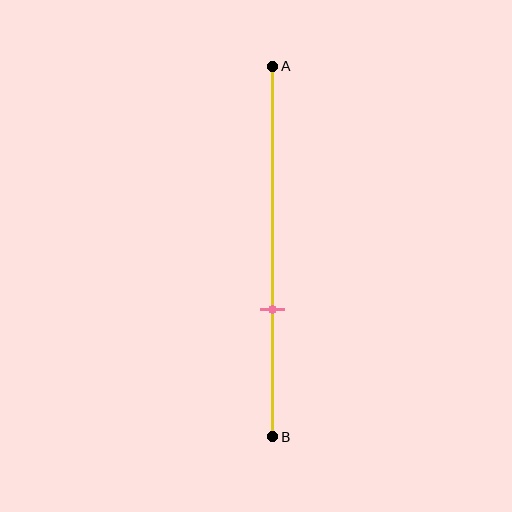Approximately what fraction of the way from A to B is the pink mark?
The pink mark is approximately 65% of the way from A to B.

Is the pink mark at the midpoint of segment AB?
No, the mark is at about 65% from A, not at the 50% midpoint.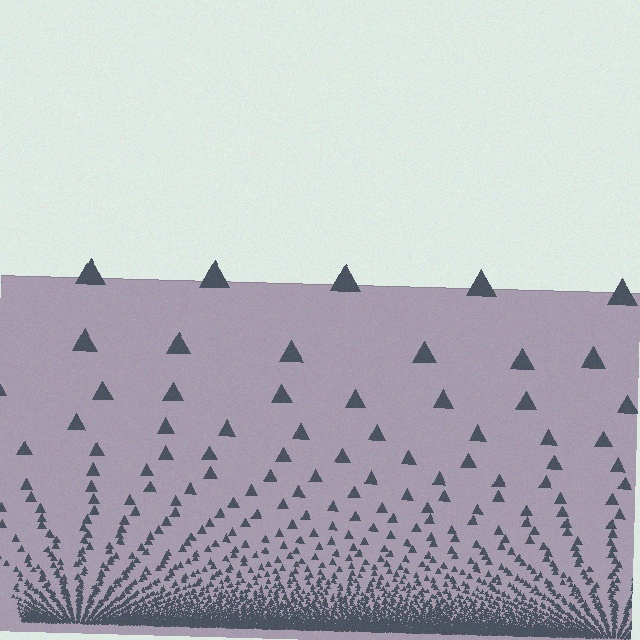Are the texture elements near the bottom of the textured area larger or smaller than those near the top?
Smaller. The gradient is inverted — elements near the bottom are smaller and denser.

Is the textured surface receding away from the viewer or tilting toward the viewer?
The surface appears to tilt toward the viewer. Texture elements get larger and sparser toward the top.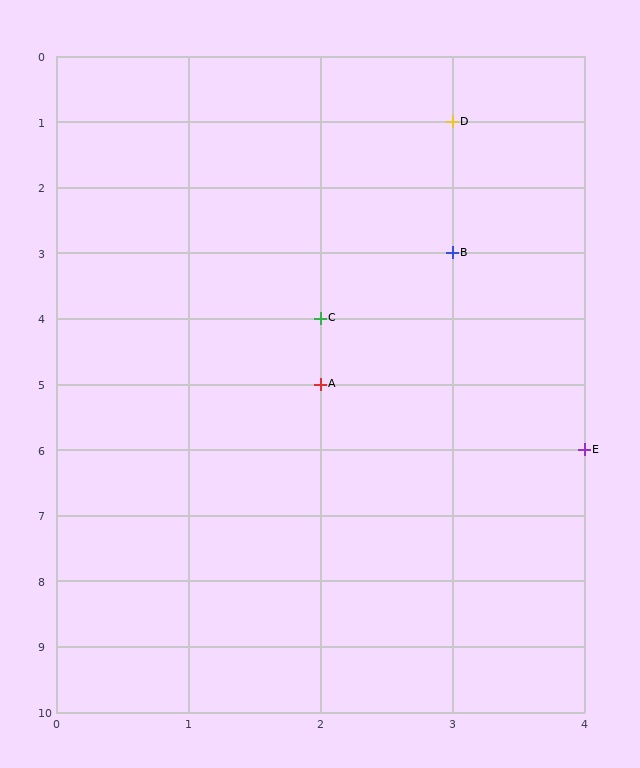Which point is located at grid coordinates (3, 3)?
Point B is at (3, 3).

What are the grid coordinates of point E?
Point E is at grid coordinates (4, 6).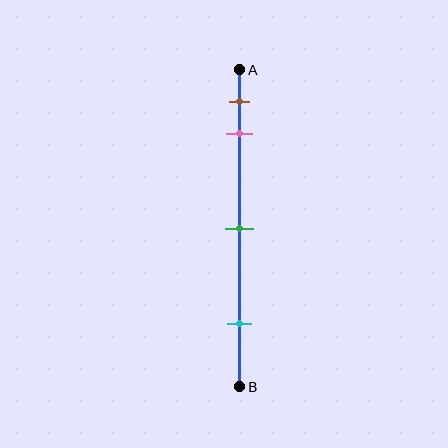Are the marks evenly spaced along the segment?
No, the marks are not evenly spaced.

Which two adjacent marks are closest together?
The brown and pink marks are the closest adjacent pair.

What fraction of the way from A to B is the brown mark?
The brown mark is approximately 10% (0.1) of the way from A to B.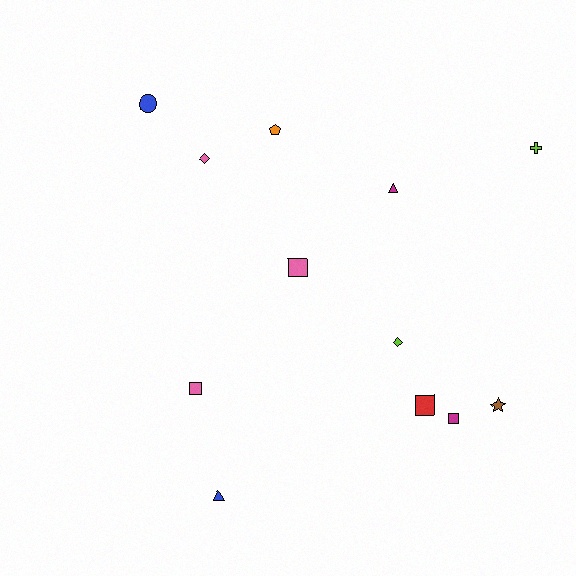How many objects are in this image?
There are 12 objects.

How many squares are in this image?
There are 4 squares.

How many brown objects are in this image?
There is 1 brown object.